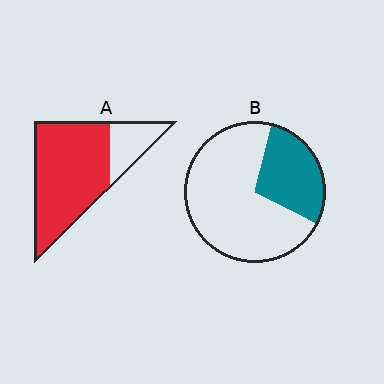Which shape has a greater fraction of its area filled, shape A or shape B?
Shape A.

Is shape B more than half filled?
No.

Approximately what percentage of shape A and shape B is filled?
A is approximately 80% and B is approximately 30%.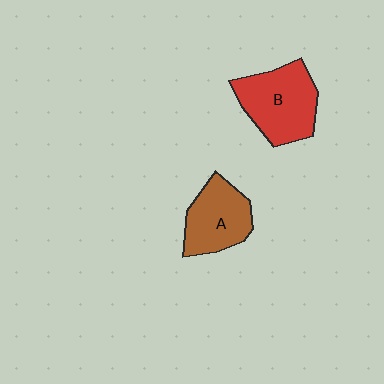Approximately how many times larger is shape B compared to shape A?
Approximately 1.2 times.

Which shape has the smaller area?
Shape A (brown).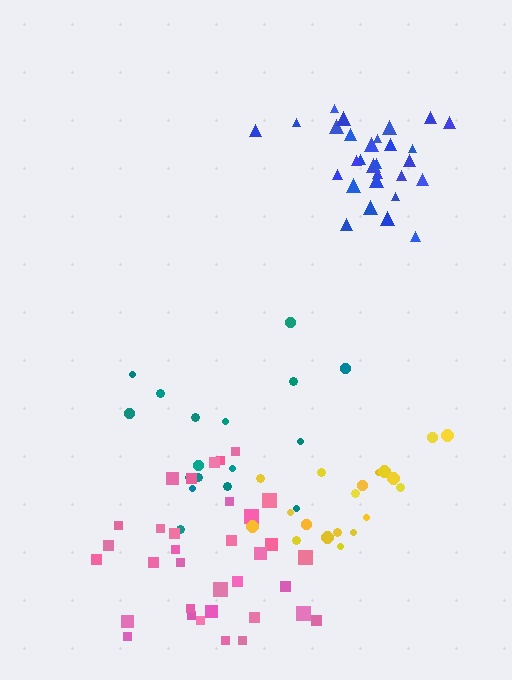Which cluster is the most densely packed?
Blue.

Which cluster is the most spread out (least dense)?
Teal.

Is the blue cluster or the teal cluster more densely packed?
Blue.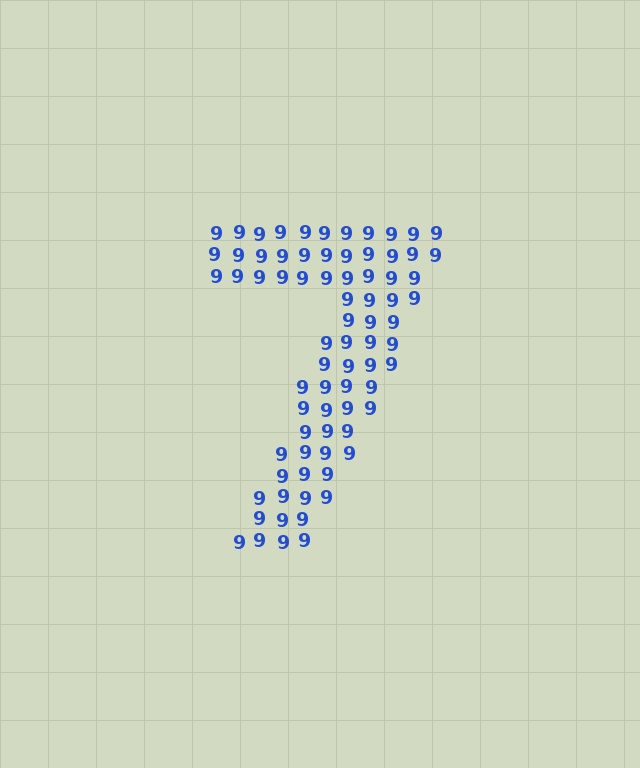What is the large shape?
The large shape is the digit 7.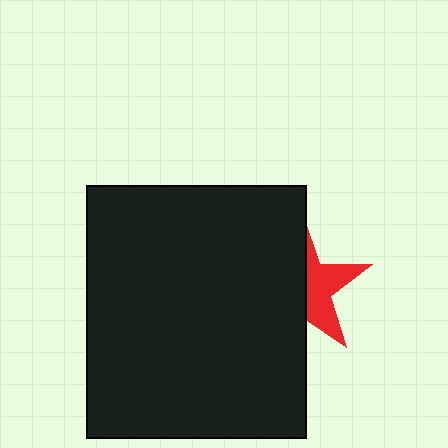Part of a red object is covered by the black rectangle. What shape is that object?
It is a star.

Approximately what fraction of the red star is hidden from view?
Roughly 58% of the red star is hidden behind the black rectangle.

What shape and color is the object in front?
The object in front is a black rectangle.